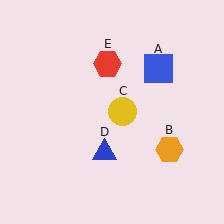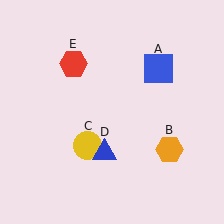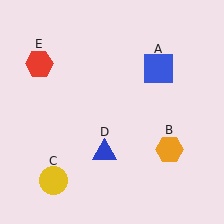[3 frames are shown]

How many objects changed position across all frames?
2 objects changed position: yellow circle (object C), red hexagon (object E).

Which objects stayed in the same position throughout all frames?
Blue square (object A) and orange hexagon (object B) and blue triangle (object D) remained stationary.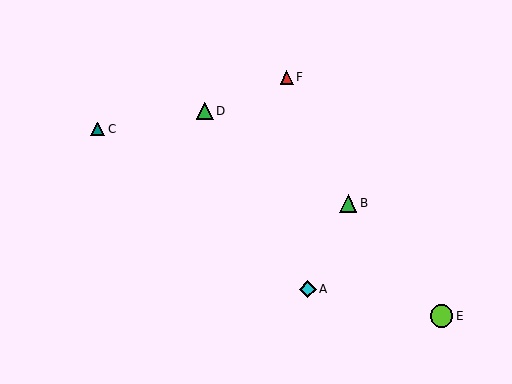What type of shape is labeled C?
Shape C is a teal triangle.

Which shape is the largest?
The lime circle (labeled E) is the largest.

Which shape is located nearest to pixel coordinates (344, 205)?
The green triangle (labeled B) at (348, 203) is nearest to that location.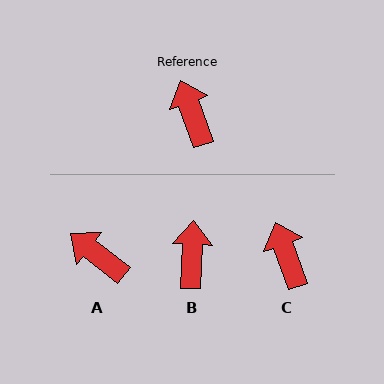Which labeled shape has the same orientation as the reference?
C.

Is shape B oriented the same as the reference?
No, it is off by about 22 degrees.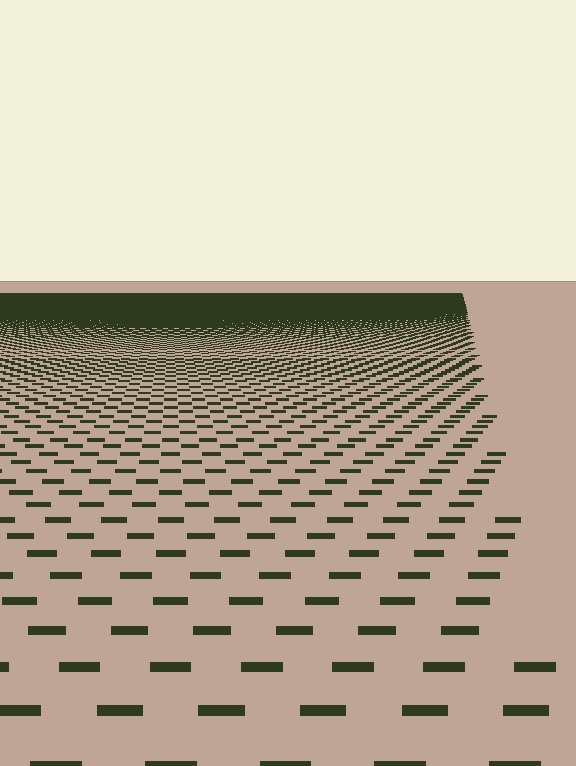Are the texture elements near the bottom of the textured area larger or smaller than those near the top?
Larger. Near the bottom, elements are closer to the viewer and appear at a bigger on-screen size.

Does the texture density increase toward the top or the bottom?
Density increases toward the top.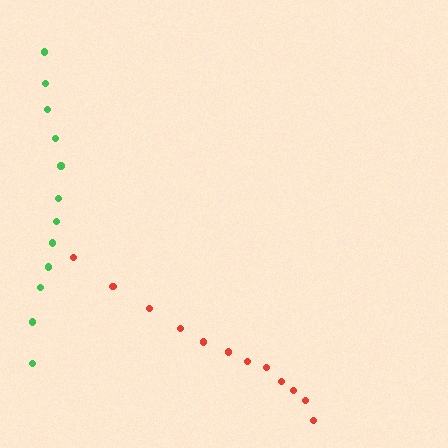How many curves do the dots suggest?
There are 2 distinct paths.